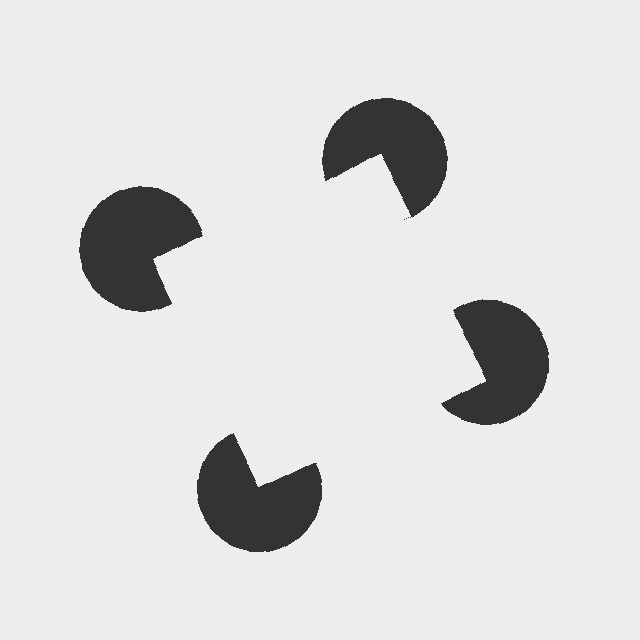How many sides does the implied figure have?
4 sides.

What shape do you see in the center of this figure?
An illusory square — its edges are inferred from the aligned wedge cuts in the pac-man discs, not physically drawn.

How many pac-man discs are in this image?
There are 4 — one at each vertex of the illusory square.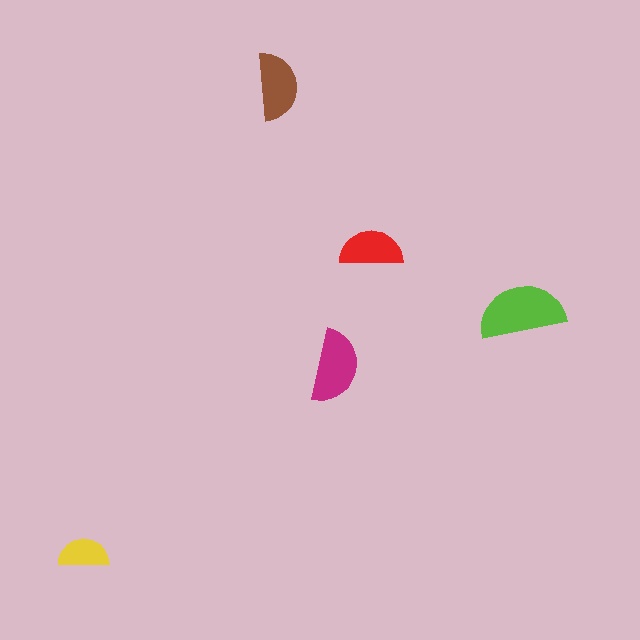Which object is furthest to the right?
The lime semicircle is rightmost.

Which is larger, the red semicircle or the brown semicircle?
The brown one.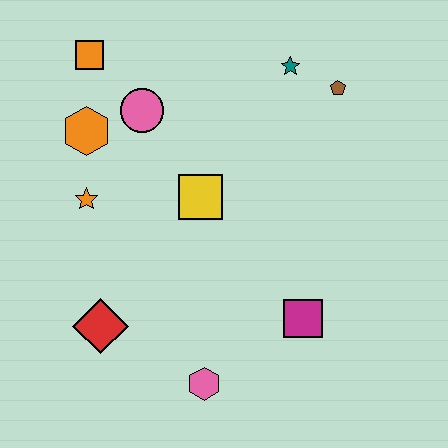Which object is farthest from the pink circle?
The pink hexagon is farthest from the pink circle.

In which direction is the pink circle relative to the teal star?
The pink circle is to the left of the teal star.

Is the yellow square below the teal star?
Yes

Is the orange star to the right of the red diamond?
No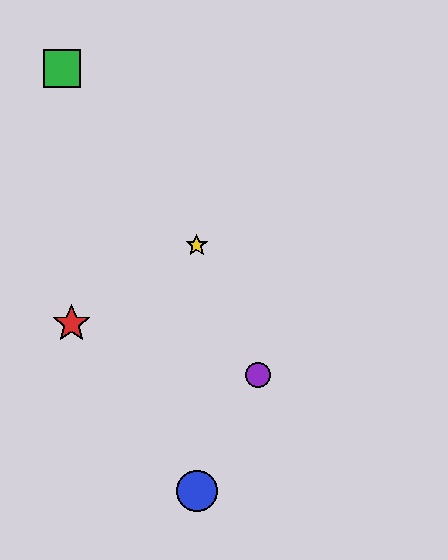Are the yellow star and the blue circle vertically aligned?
Yes, both are at x≈197.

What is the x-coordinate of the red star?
The red star is at x≈71.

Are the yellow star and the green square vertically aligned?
No, the yellow star is at x≈197 and the green square is at x≈62.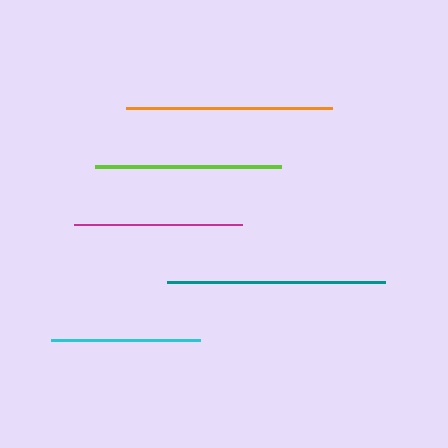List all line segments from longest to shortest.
From longest to shortest: teal, orange, lime, magenta, cyan.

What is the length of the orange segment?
The orange segment is approximately 206 pixels long.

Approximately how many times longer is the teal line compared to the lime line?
The teal line is approximately 1.2 times the length of the lime line.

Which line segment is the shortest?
The cyan line is the shortest at approximately 149 pixels.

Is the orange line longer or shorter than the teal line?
The teal line is longer than the orange line.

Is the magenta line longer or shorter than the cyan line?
The magenta line is longer than the cyan line.